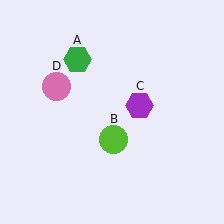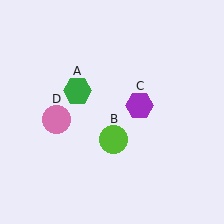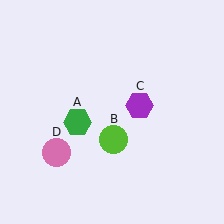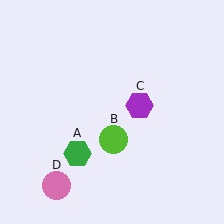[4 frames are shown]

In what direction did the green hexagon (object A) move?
The green hexagon (object A) moved down.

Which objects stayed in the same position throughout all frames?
Lime circle (object B) and purple hexagon (object C) remained stationary.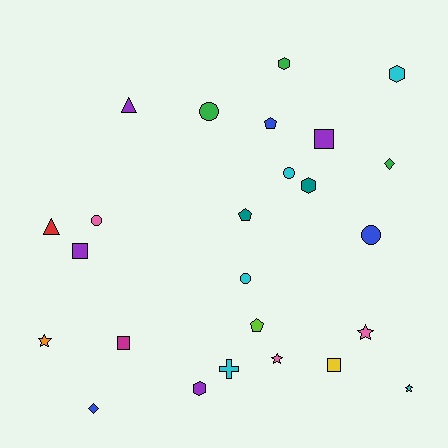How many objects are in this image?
There are 25 objects.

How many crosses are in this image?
There is 1 cross.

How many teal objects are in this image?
There are 2 teal objects.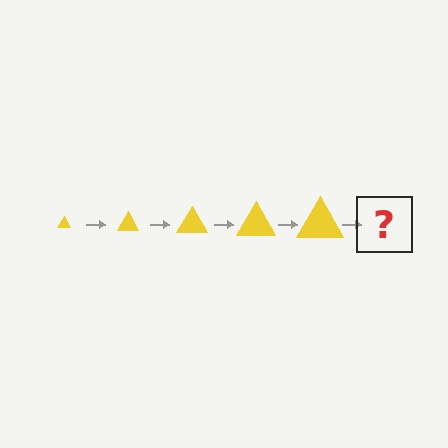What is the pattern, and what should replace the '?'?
The pattern is that the triangle gets progressively larger each step. The '?' should be a yellow triangle, larger than the previous one.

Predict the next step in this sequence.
The next step is a yellow triangle, larger than the previous one.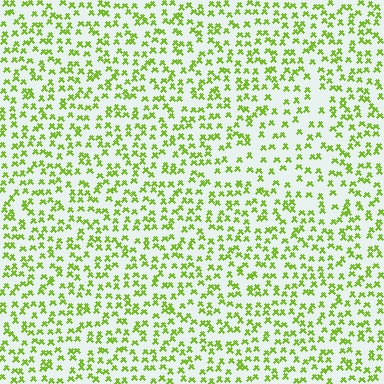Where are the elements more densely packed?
The elements are more densely packed outside the triangle boundary.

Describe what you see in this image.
The image contains small lime elements arranged at two different densities. A triangle-shaped region is visible where the elements are less densely packed than the surrounding area.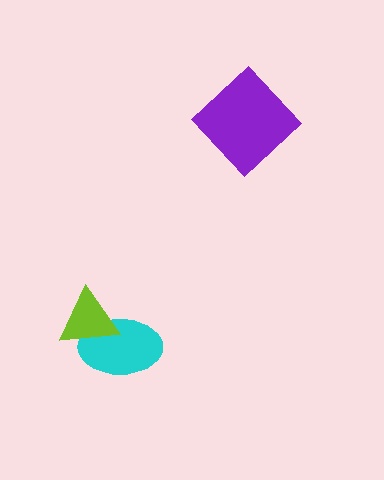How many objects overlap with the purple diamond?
0 objects overlap with the purple diamond.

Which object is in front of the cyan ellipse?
The lime triangle is in front of the cyan ellipse.